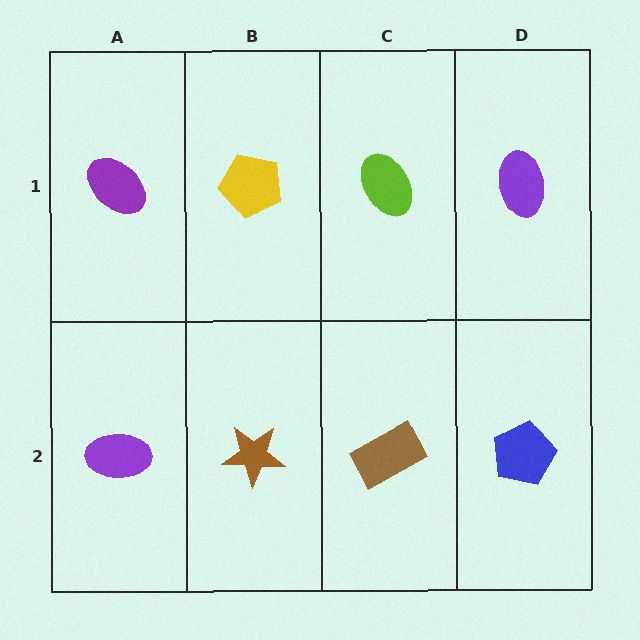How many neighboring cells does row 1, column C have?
3.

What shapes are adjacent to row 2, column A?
A purple ellipse (row 1, column A), a brown star (row 2, column B).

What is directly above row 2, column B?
A yellow pentagon.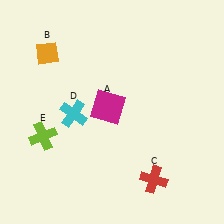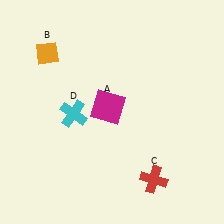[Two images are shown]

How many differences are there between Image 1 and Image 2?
There is 1 difference between the two images.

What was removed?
The lime cross (E) was removed in Image 2.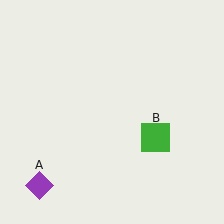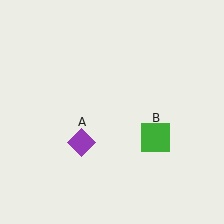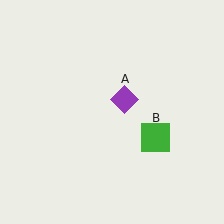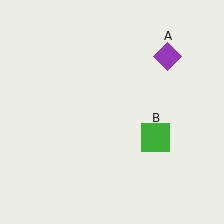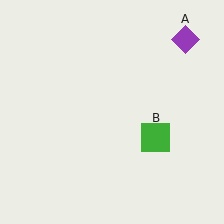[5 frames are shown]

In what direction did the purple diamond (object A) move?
The purple diamond (object A) moved up and to the right.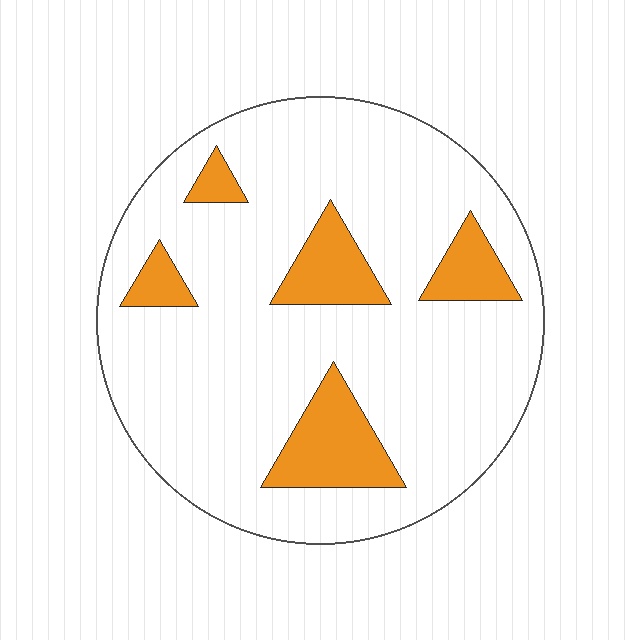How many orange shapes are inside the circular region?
5.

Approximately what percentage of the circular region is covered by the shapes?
Approximately 15%.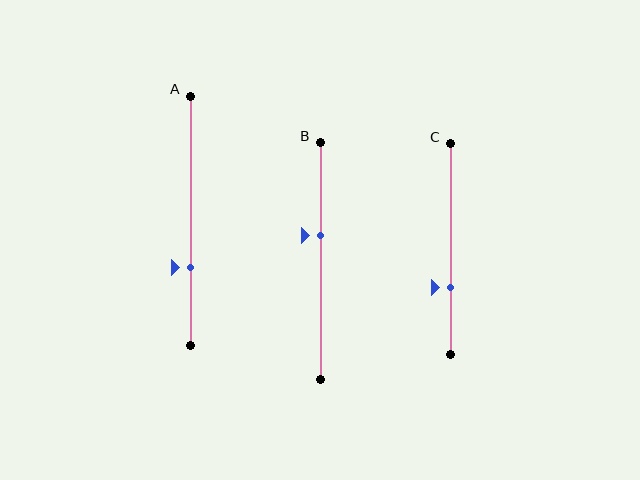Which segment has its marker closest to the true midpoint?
Segment B has its marker closest to the true midpoint.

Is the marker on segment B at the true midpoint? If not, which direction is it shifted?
No, the marker on segment B is shifted upward by about 11% of the segment length.